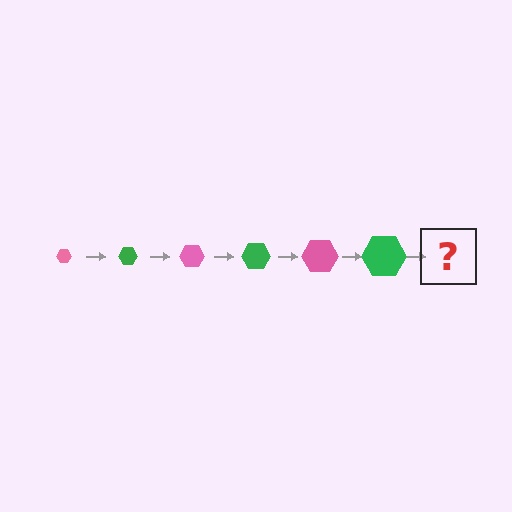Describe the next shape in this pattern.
It should be a pink hexagon, larger than the previous one.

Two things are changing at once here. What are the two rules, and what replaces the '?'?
The two rules are that the hexagon grows larger each step and the color cycles through pink and green. The '?' should be a pink hexagon, larger than the previous one.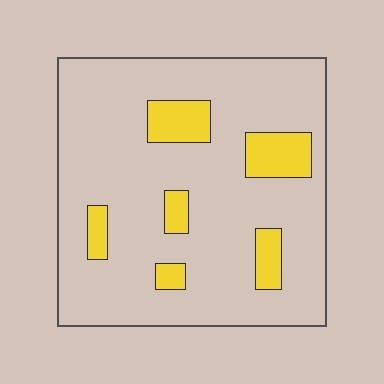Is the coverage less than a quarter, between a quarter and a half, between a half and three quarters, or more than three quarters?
Less than a quarter.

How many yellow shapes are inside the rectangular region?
6.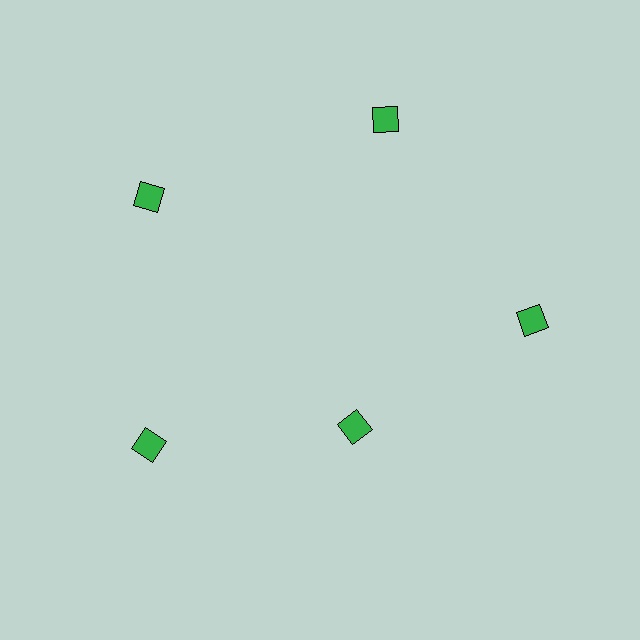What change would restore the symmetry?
The symmetry would be restored by moving it outward, back onto the ring so that all 5 diamonds sit at equal angles and equal distance from the center.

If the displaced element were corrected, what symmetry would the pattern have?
It would have 5-fold rotational symmetry — the pattern would map onto itself every 72 degrees.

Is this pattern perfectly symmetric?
No. The 5 green diamonds are arranged in a ring, but one element near the 5 o'clock position is pulled inward toward the center, breaking the 5-fold rotational symmetry.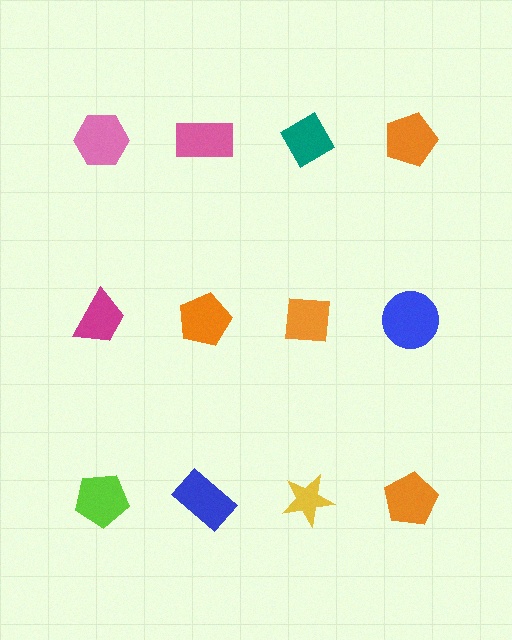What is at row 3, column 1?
A lime pentagon.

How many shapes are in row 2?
4 shapes.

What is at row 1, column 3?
A teal diamond.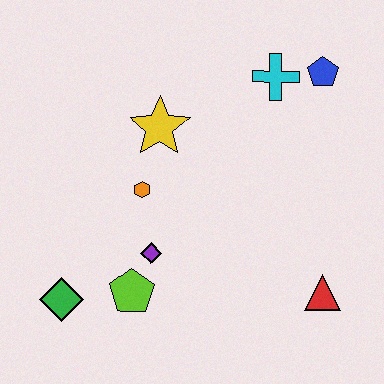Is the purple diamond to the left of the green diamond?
No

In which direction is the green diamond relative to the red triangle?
The green diamond is to the left of the red triangle.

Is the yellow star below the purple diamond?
No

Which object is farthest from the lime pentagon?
The blue pentagon is farthest from the lime pentagon.